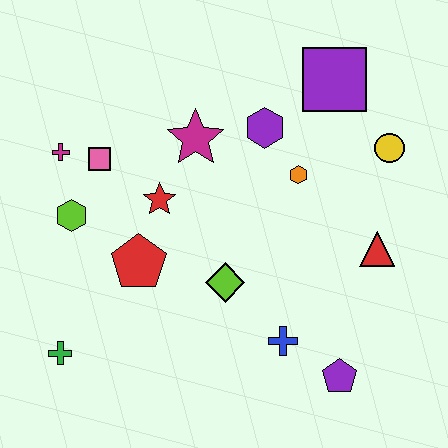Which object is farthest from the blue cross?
The magenta cross is farthest from the blue cross.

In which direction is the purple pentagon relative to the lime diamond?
The purple pentagon is to the right of the lime diamond.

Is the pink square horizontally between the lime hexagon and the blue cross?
Yes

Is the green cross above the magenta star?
No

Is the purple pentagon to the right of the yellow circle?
No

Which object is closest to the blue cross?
The purple pentagon is closest to the blue cross.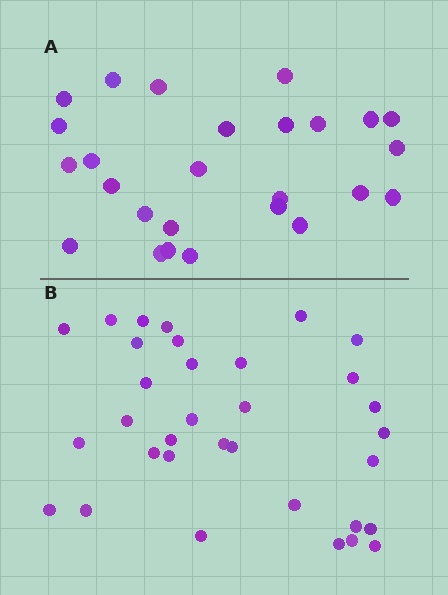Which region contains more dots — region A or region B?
Region B (the bottom region) has more dots.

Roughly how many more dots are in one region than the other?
Region B has roughly 8 or so more dots than region A.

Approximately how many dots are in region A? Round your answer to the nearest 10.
About 30 dots. (The exact count is 26, which rounds to 30.)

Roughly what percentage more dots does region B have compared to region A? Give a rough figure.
About 25% more.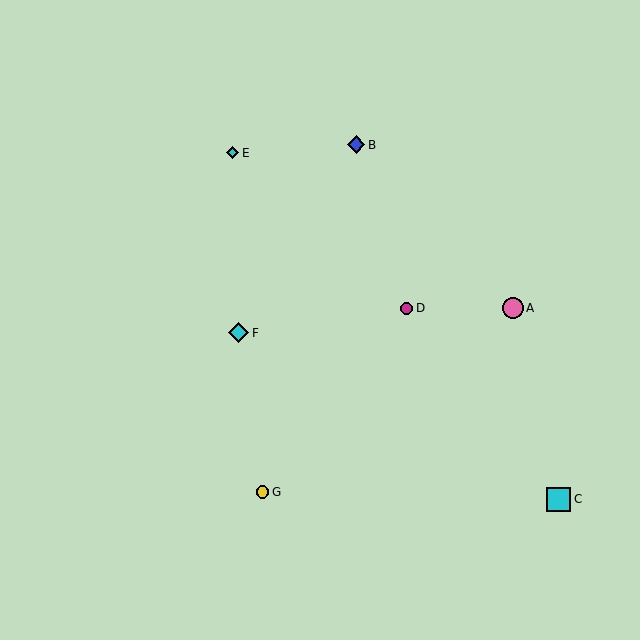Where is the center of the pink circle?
The center of the pink circle is at (513, 308).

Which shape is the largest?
The cyan square (labeled C) is the largest.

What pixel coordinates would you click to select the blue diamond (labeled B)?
Click at (356, 145) to select the blue diamond B.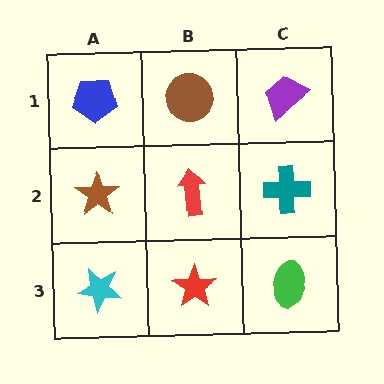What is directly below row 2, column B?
A red star.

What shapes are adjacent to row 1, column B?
A red arrow (row 2, column B), a blue pentagon (row 1, column A), a purple trapezoid (row 1, column C).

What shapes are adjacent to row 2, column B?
A brown circle (row 1, column B), a red star (row 3, column B), a brown star (row 2, column A), a teal cross (row 2, column C).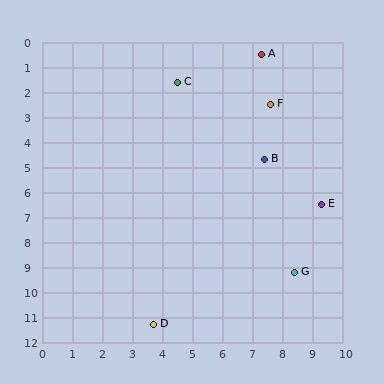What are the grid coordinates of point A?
Point A is at approximately (7.3, 0.5).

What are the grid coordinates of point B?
Point B is at approximately (7.4, 4.7).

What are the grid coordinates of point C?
Point C is at approximately (4.5, 1.6).